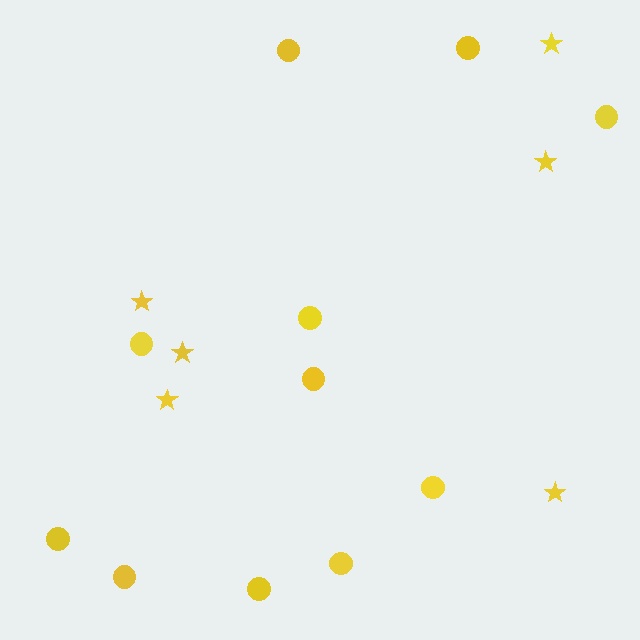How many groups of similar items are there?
There are 2 groups: one group of circles (11) and one group of stars (6).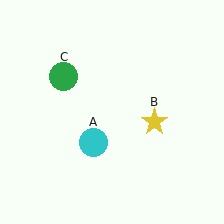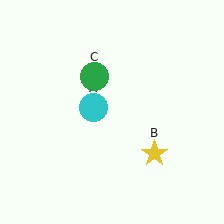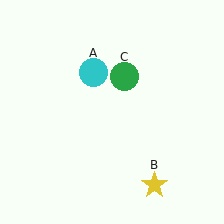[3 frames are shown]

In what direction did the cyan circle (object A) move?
The cyan circle (object A) moved up.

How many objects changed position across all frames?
3 objects changed position: cyan circle (object A), yellow star (object B), green circle (object C).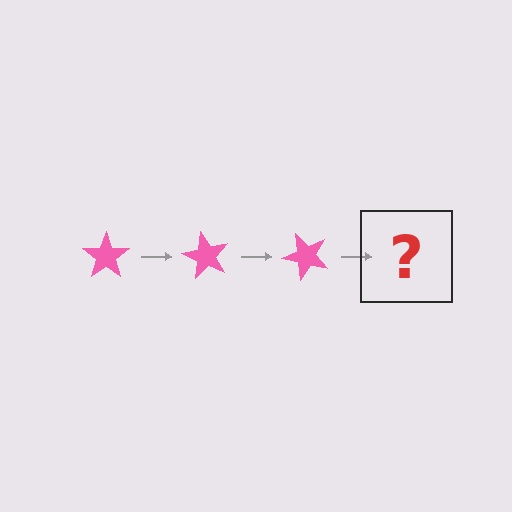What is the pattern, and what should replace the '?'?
The pattern is that the star rotates 60 degrees each step. The '?' should be a pink star rotated 180 degrees.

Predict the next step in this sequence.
The next step is a pink star rotated 180 degrees.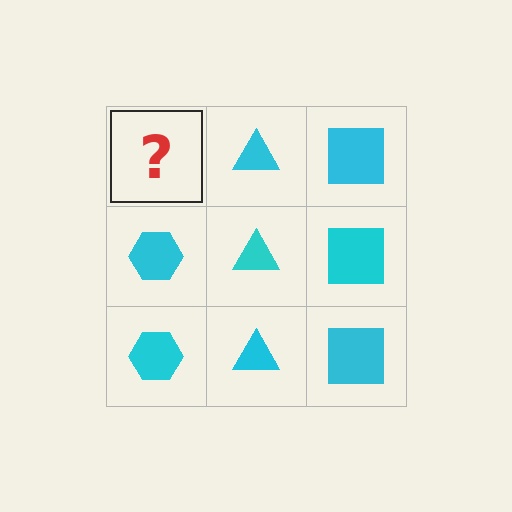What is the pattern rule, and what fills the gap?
The rule is that each column has a consistent shape. The gap should be filled with a cyan hexagon.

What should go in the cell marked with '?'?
The missing cell should contain a cyan hexagon.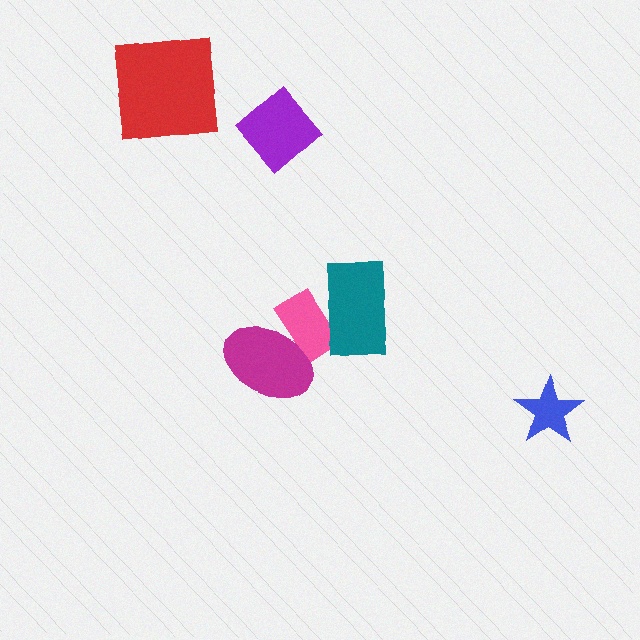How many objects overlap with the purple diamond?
0 objects overlap with the purple diamond.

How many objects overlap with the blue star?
0 objects overlap with the blue star.